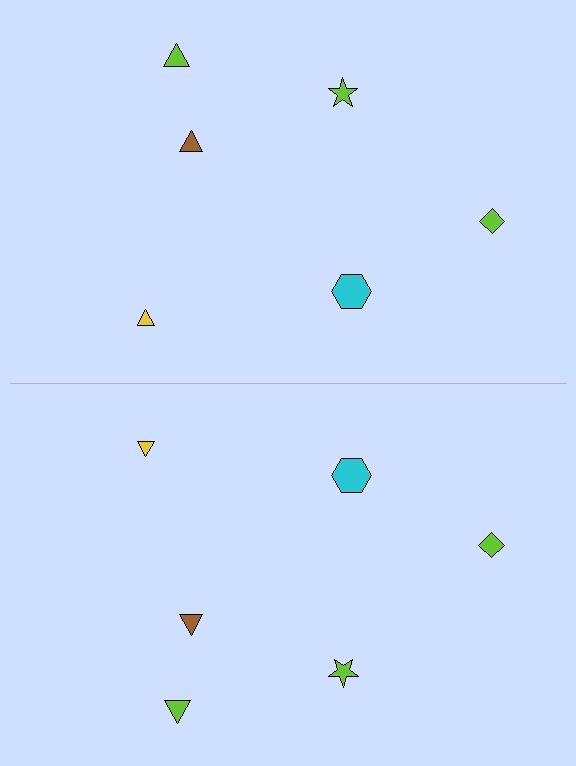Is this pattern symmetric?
Yes, this pattern has bilateral (reflection) symmetry.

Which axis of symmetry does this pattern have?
The pattern has a horizontal axis of symmetry running through the center of the image.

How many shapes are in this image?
There are 12 shapes in this image.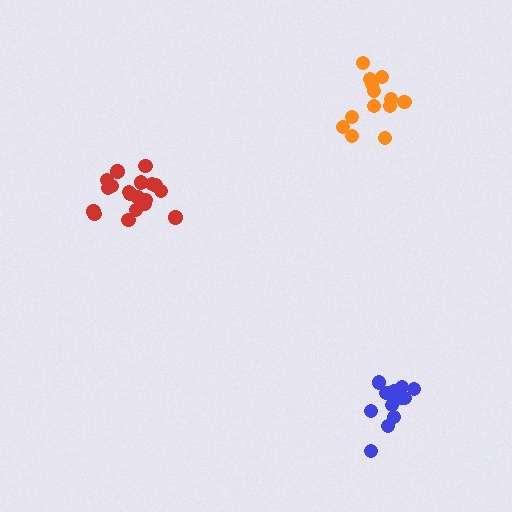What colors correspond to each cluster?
The clusters are colored: red, orange, blue.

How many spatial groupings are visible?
There are 3 spatial groupings.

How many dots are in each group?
Group 1: 19 dots, Group 2: 13 dots, Group 3: 13 dots (45 total).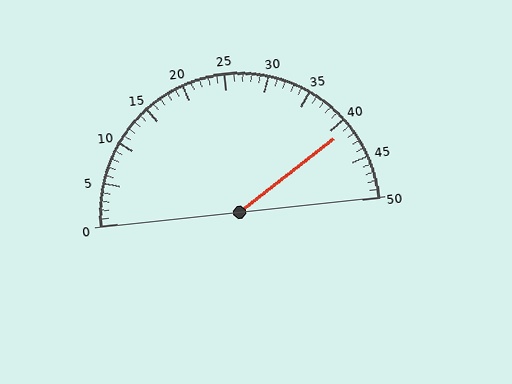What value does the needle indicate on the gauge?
The needle indicates approximately 41.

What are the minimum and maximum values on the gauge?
The gauge ranges from 0 to 50.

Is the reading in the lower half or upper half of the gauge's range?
The reading is in the upper half of the range (0 to 50).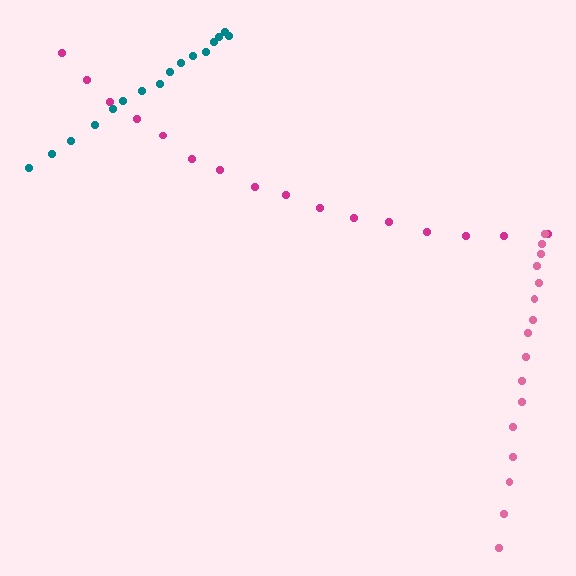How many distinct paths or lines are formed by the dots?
There are 3 distinct paths.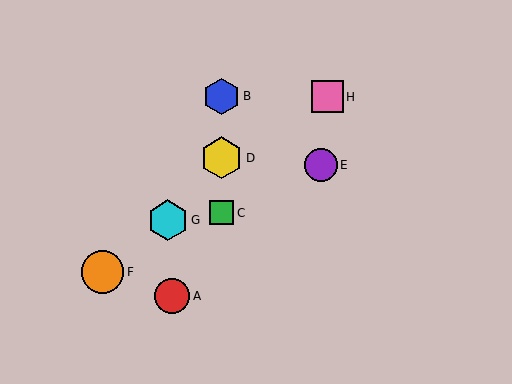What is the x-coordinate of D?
Object D is at x≈222.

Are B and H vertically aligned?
No, B is at x≈222 and H is at x≈328.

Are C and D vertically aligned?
Yes, both are at x≈222.